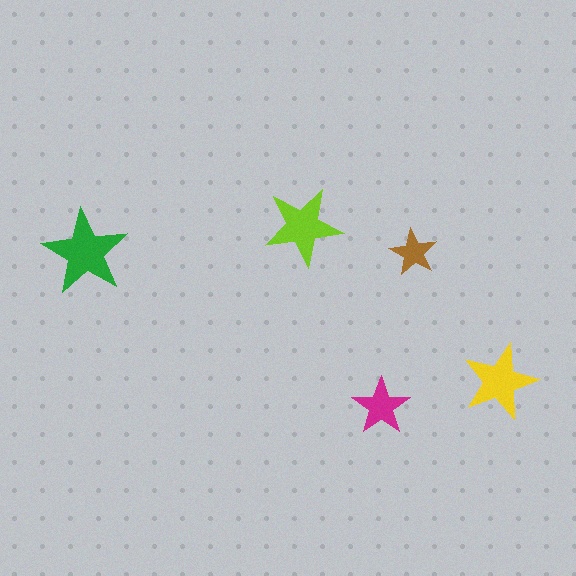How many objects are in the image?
There are 5 objects in the image.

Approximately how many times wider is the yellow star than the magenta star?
About 1.5 times wider.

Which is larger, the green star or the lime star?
The green one.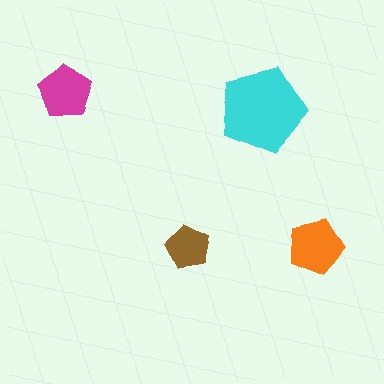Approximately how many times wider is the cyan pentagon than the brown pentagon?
About 2 times wider.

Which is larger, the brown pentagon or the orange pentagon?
The orange one.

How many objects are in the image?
There are 4 objects in the image.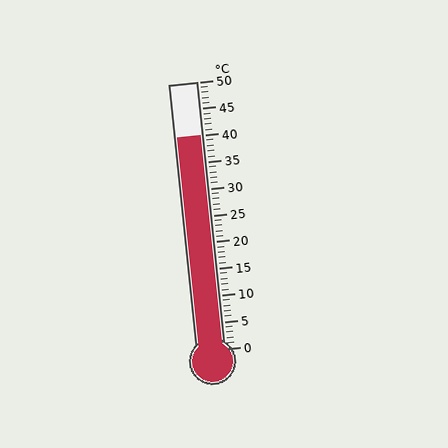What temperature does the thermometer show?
The thermometer shows approximately 40°C.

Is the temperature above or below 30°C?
The temperature is above 30°C.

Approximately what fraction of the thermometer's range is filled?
The thermometer is filled to approximately 80% of its range.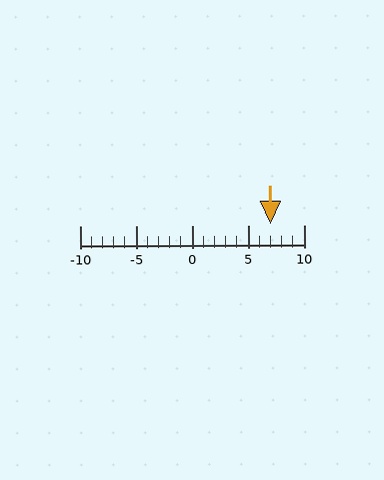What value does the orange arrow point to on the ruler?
The orange arrow points to approximately 7.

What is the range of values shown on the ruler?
The ruler shows values from -10 to 10.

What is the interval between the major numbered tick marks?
The major tick marks are spaced 5 units apart.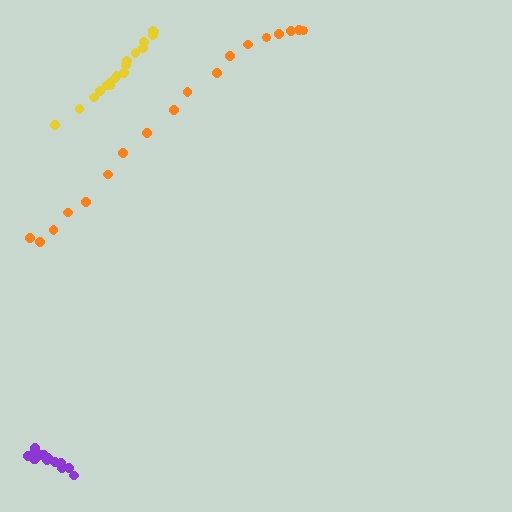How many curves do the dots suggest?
There are 3 distinct paths.